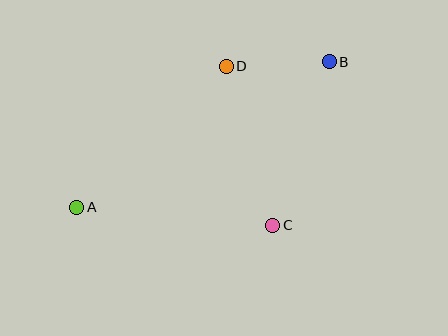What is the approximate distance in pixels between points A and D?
The distance between A and D is approximately 206 pixels.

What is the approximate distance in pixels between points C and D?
The distance between C and D is approximately 166 pixels.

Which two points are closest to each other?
Points B and D are closest to each other.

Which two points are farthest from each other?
Points A and B are farthest from each other.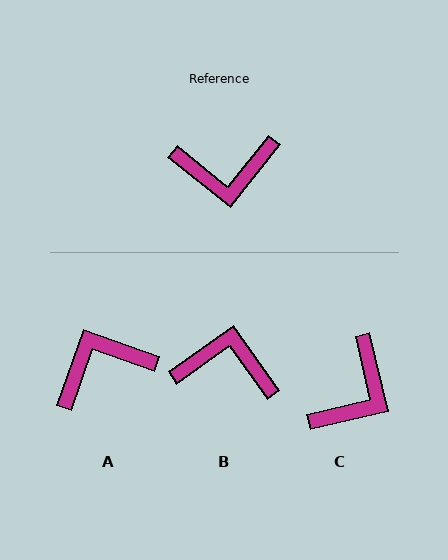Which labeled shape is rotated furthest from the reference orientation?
B, about 164 degrees away.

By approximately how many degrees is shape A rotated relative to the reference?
Approximately 161 degrees clockwise.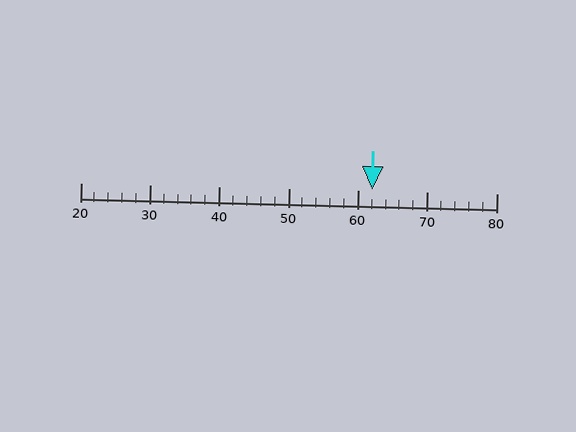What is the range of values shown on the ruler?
The ruler shows values from 20 to 80.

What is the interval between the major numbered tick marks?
The major tick marks are spaced 10 units apart.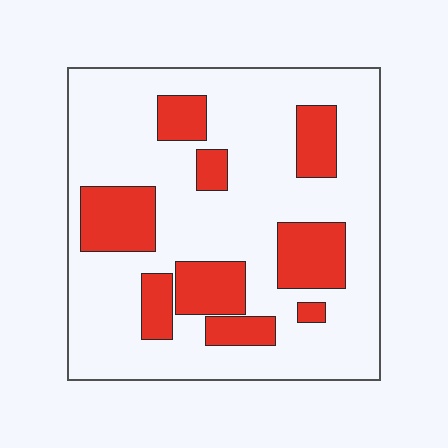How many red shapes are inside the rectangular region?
9.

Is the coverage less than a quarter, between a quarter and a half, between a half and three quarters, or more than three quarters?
Between a quarter and a half.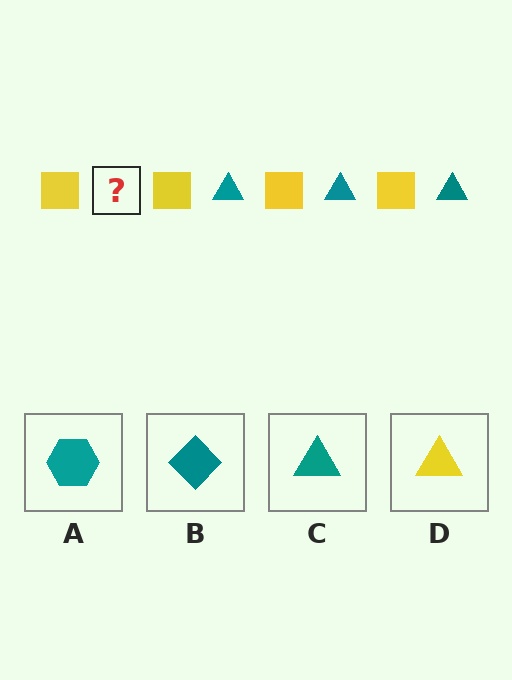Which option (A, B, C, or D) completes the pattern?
C.